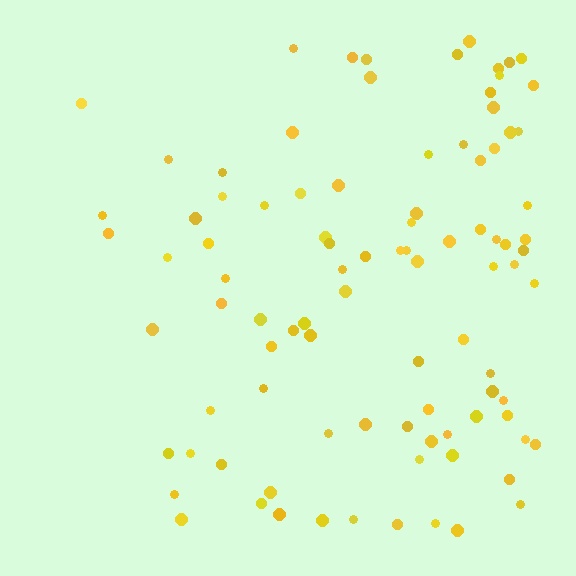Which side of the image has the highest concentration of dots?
The right.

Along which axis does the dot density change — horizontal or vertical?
Horizontal.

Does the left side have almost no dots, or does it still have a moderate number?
Still a moderate number, just noticeably fewer than the right.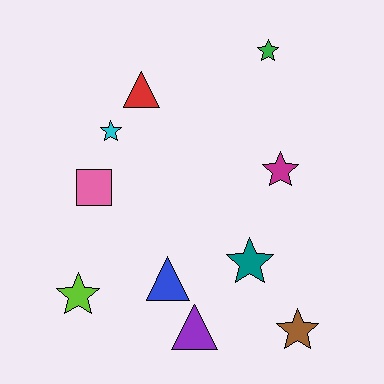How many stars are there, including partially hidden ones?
There are 6 stars.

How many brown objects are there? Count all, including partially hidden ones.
There is 1 brown object.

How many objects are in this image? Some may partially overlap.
There are 10 objects.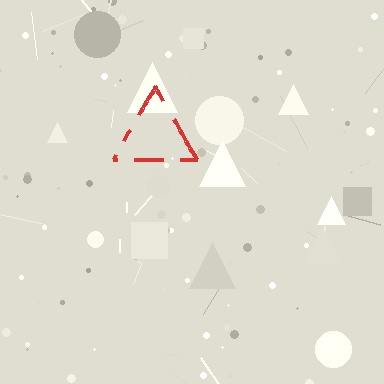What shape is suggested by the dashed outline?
The dashed outline suggests a triangle.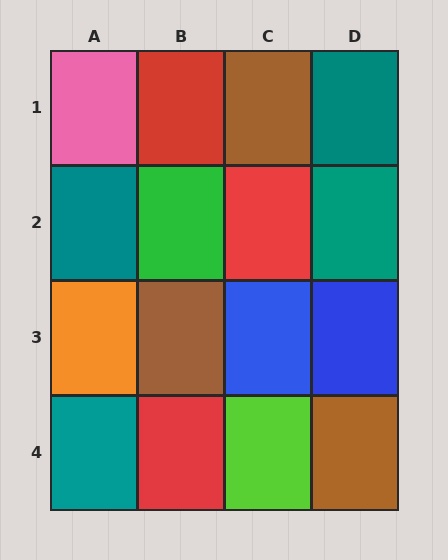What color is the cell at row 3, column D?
Blue.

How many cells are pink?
1 cell is pink.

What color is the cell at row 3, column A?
Orange.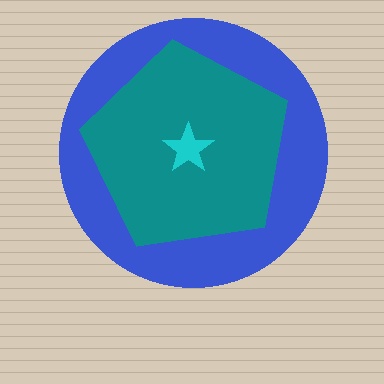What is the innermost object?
The cyan star.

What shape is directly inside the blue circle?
The teal pentagon.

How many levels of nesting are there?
3.